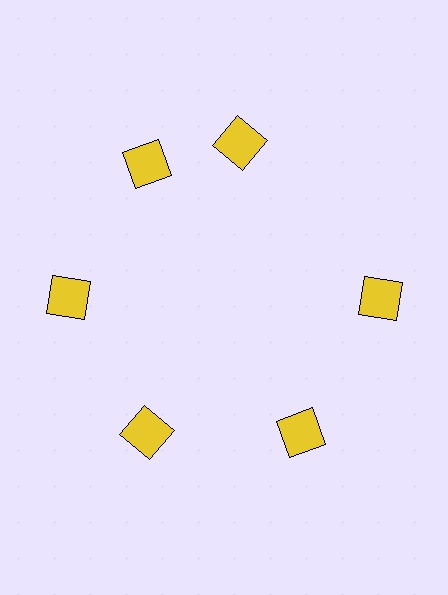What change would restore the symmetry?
The symmetry would be restored by rotating it back into even spacing with its neighbors so that all 6 squares sit at equal angles and equal distance from the center.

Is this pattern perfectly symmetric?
No. The 6 yellow squares are arranged in a ring, but one element near the 1 o'clock position is rotated out of alignment along the ring, breaking the 6-fold rotational symmetry.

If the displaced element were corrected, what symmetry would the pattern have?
It would have 6-fold rotational symmetry — the pattern would map onto itself every 60 degrees.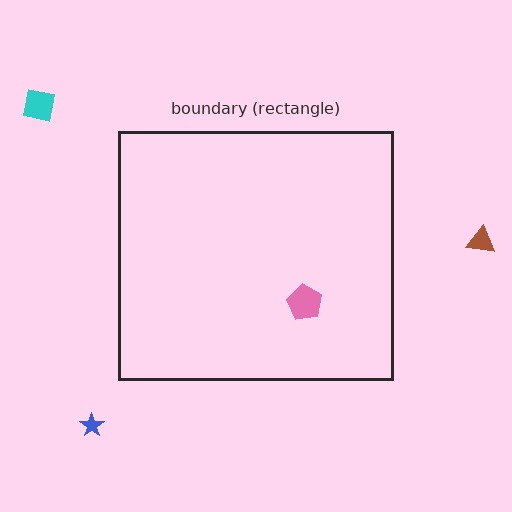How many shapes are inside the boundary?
1 inside, 3 outside.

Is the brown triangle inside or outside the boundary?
Outside.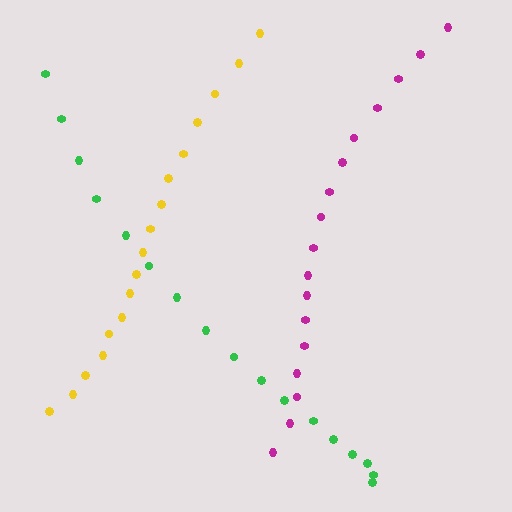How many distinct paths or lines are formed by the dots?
There are 3 distinct paths.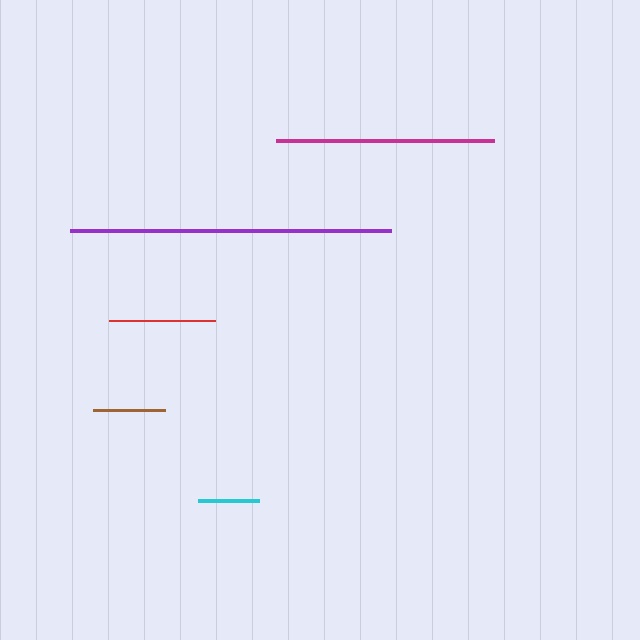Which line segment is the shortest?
The cyan line is the shortest at approximately 61 pixels.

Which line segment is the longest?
The purple line is the longest at approximately 321 pixels.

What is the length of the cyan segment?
The cyan segment is approximately 61 pixels long.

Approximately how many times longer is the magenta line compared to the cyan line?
The magenta line is approximately 3.6 times the length of the cyan line.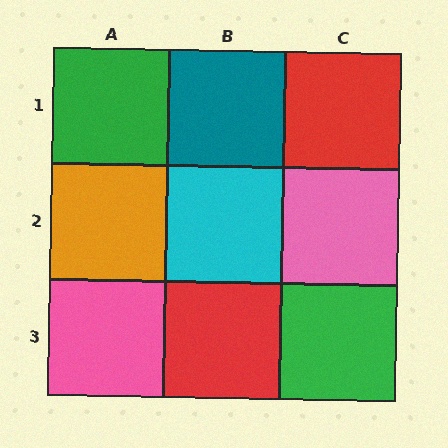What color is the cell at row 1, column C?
Red.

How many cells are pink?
2 cells are pink.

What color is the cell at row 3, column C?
Green.